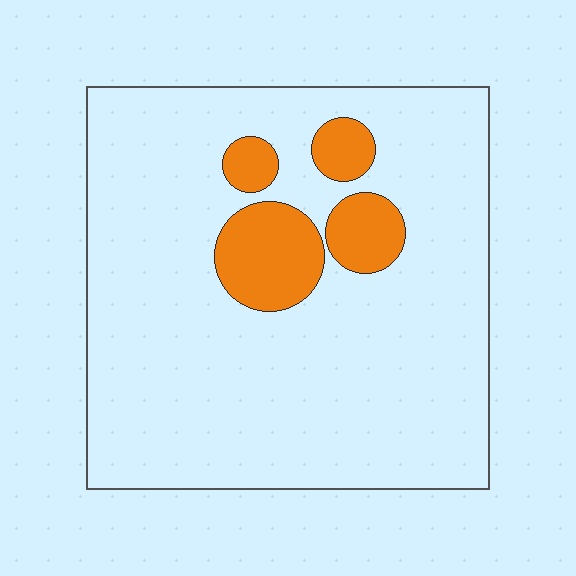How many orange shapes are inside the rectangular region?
4.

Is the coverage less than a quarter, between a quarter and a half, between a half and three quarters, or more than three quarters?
Less than a quarter.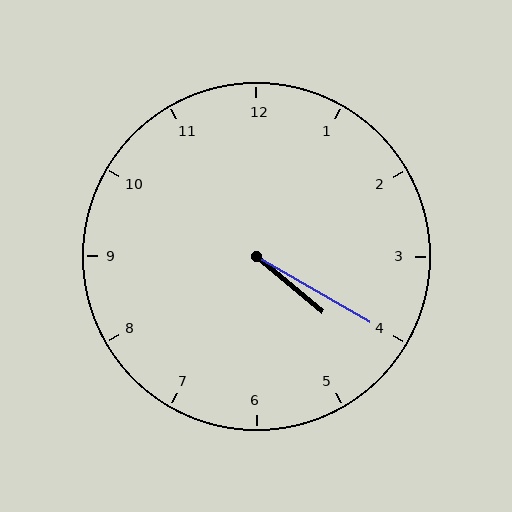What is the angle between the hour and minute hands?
Approximately 10 degrees.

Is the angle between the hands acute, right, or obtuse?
It is acute.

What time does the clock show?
4:20.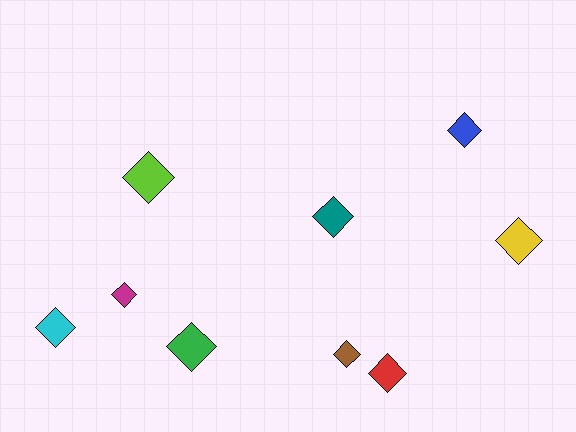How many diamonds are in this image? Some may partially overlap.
There are 9 diamonds.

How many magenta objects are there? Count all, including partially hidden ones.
There is 1 magenta object.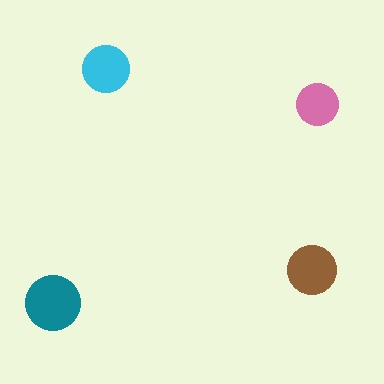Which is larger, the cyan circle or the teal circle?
The teal one.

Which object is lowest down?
The teal circle is bottommost.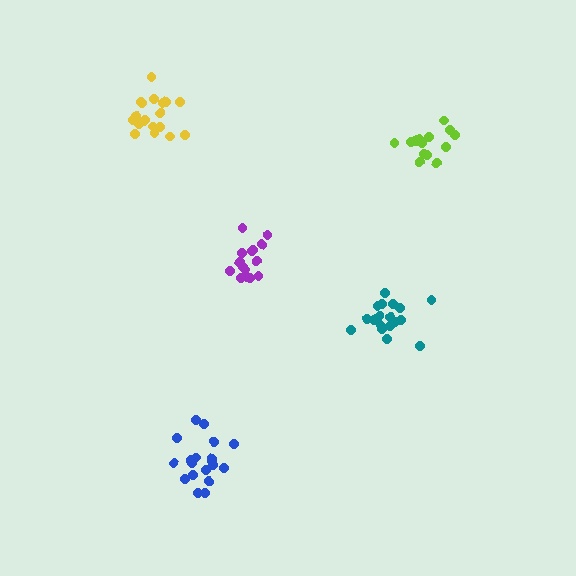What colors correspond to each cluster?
The clusters are colored: purple, blue, lime, yellow, teal.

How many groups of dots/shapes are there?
There are 5 groups.